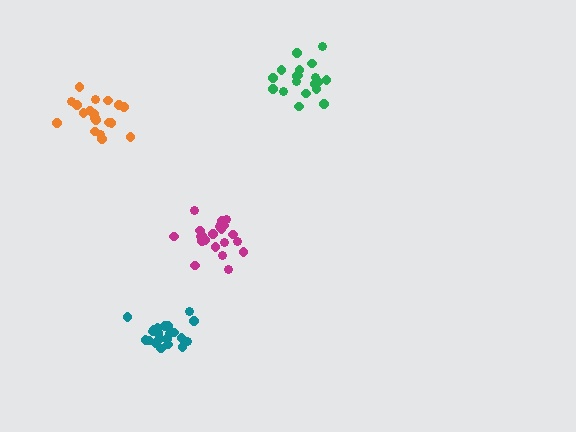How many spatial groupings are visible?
There are 4 spatial groupings.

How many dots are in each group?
Group 1: 21 dots, Group 2: 21 dots, Group 3: 19 dots, Group 4: 19 dots (80 total).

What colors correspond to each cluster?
The clusters are colored: teal, magenta, green, orange.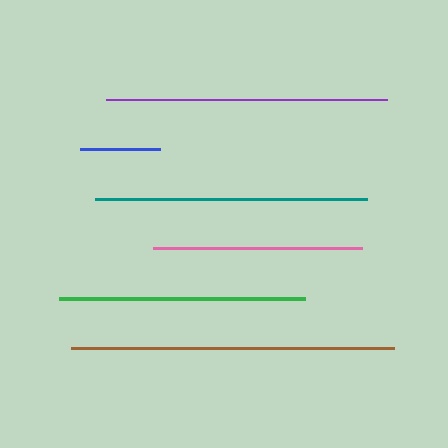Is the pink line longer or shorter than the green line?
The green line is longer than the pink line.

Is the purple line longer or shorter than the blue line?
The purple line is longer than the blue line.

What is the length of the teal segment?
The teal segment is approximately 272 pixels long.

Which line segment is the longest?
The brown line is the longest at approximately 322 pixels.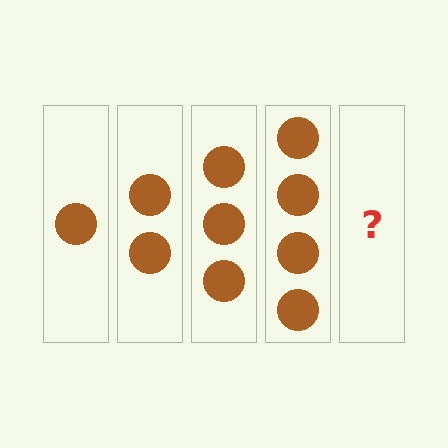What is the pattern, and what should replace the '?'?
The pattern is that each step adds one more circle. The '?' should be 5 circles.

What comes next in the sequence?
The next element should be 5 circles.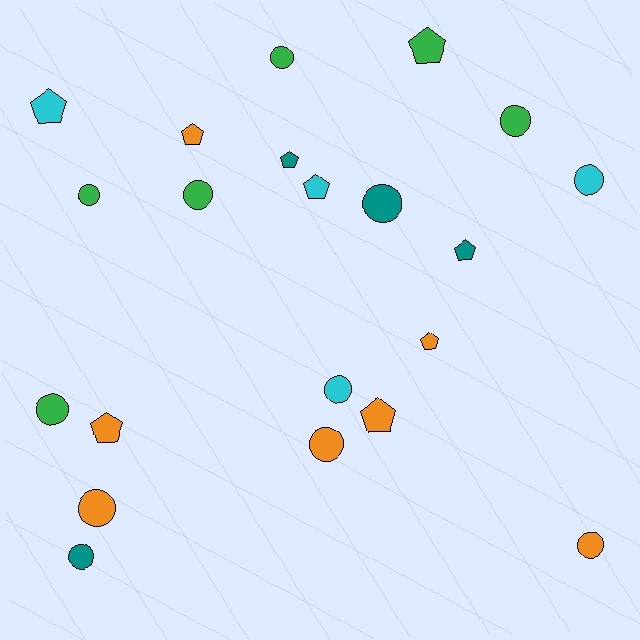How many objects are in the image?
There are 21 objects.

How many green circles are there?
There are 5 green circles.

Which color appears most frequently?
Orange, with 7 objects.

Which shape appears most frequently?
Circle, with 12 objects.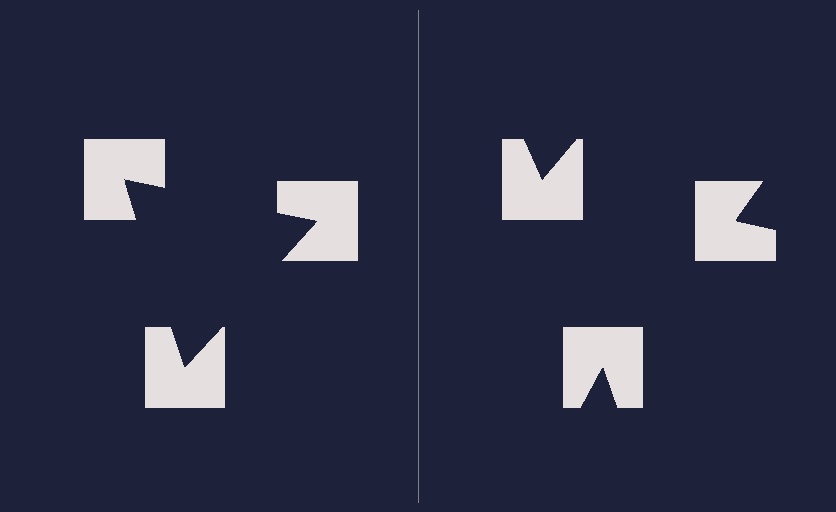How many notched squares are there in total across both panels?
6 — 3 on each side.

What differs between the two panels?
The notched squares are positioned identically on both sides; only the wedge orientations differ. On the left they align to a triangle; on the right they are misaligned.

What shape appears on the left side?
An illusory triangle.